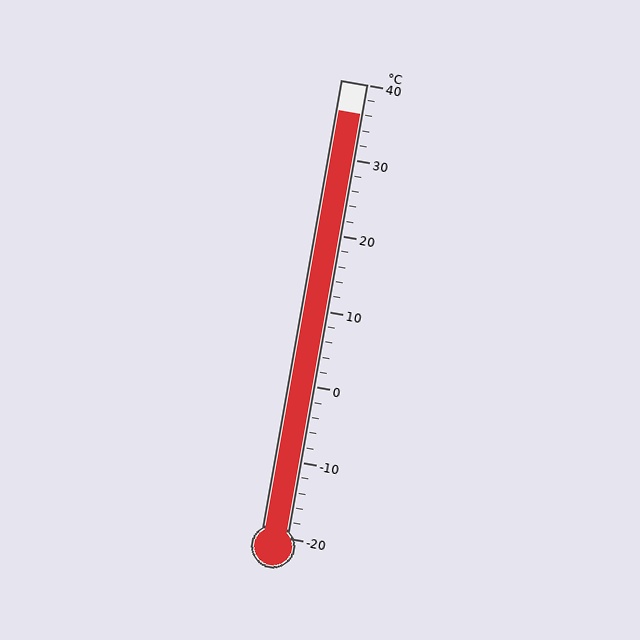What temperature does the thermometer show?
The thermometer shows approximately 36°C.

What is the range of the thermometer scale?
The thermometer scale ranges from -20°C to 40°C.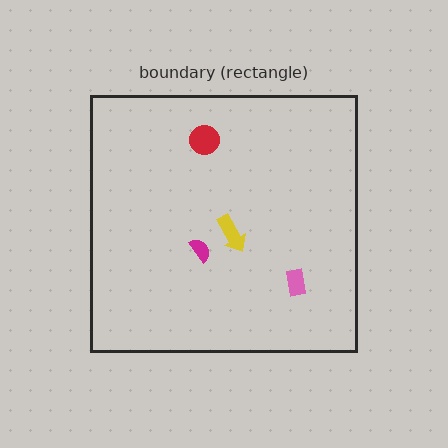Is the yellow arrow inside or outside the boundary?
Inside.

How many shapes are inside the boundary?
4 inside, 0 outside.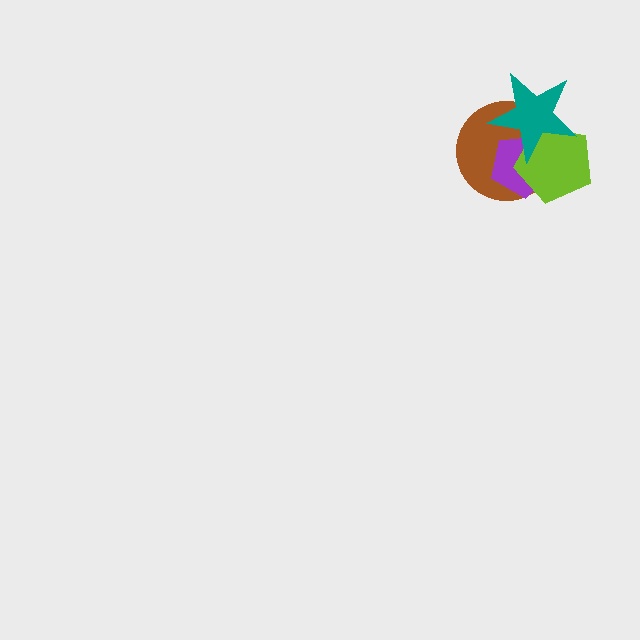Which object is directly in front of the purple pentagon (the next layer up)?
The lime pentagon is directly in front of the purple pentagon.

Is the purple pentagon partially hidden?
Yes, it is partially covered by another shape.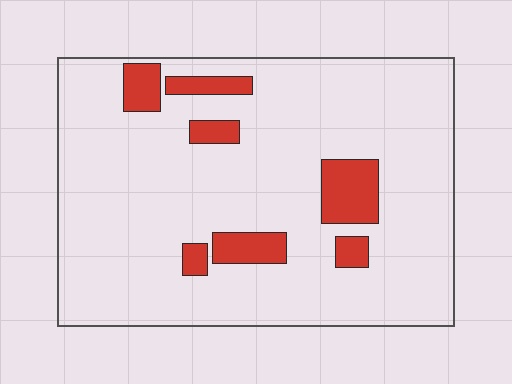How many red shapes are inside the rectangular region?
7.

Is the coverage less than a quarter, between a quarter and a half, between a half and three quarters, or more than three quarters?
Less than a quarter.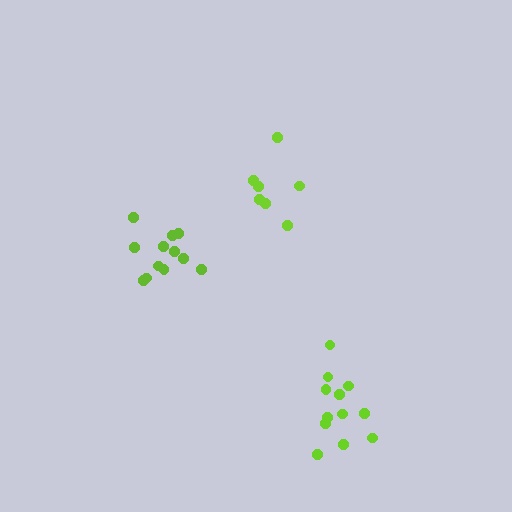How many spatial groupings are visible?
There are 3 spatial groupings.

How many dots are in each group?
Group 1: 12 dots, Group 2: 7 dots, Group 3: 12 dots (31 total).